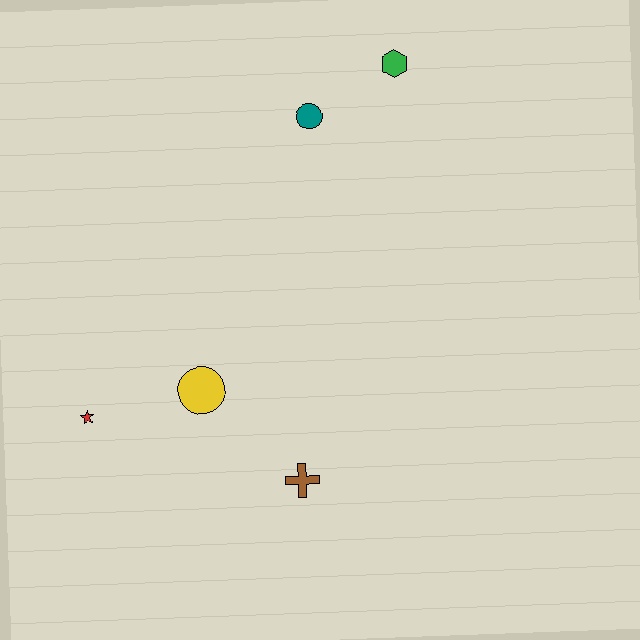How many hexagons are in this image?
There is 1 hexagon.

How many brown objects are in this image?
There is 1 brown object.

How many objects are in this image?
There are 5 objects.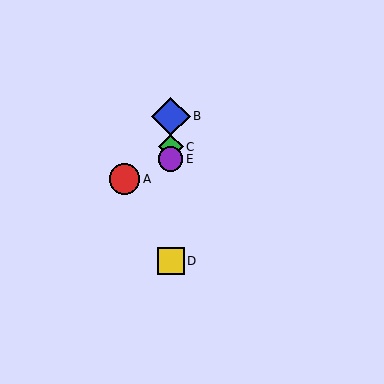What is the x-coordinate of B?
Object B is at x≈171.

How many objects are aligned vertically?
4 objects (B, C, D, E) are aligned vertically.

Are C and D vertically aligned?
Yes, both are at x≈171.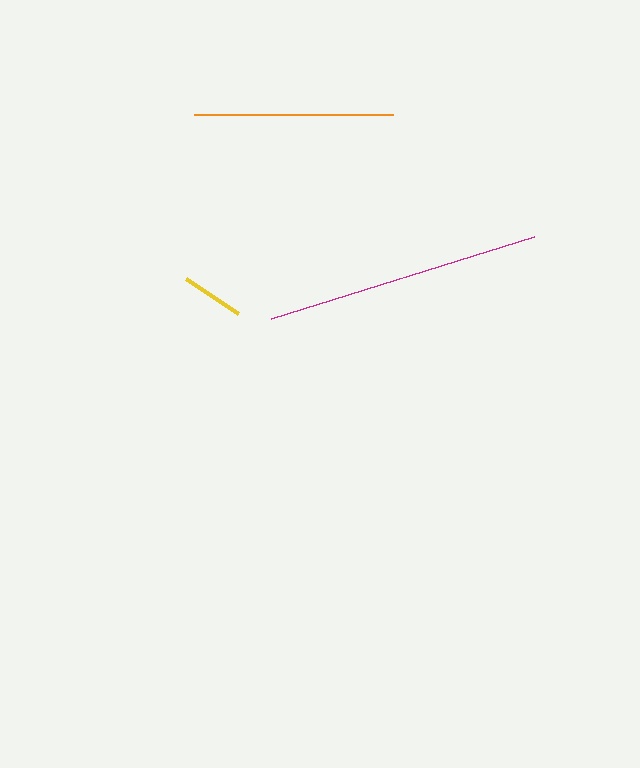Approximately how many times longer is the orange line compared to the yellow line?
The orange line is approximately 3.2 times the length of the yellow line.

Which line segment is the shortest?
The yellow line is the shortest at approximately 63 pixels.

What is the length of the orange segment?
The orange segment is approximately 199 pixels long.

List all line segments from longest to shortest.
From longest to shortest: magenta, orange, yellow.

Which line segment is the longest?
The magenta line is the longest at approximately 276 pixels.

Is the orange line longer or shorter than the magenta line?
The magenta line is longer than the orange line.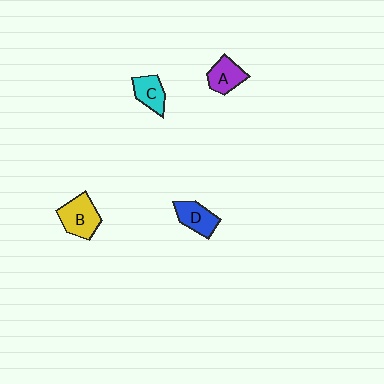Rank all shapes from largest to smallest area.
From largest to smallest: B (yellow), D (blue), A (purple), C (cyan).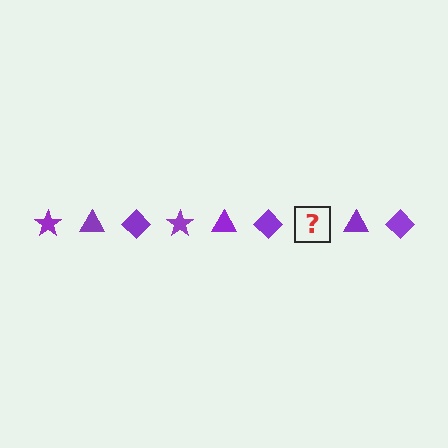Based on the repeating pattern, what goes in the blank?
The blank should be a purple star.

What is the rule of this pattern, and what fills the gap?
The rule is that the pattern cycles through star, triangle, diamond shapes in purple. The gap should be filled with a purple star.